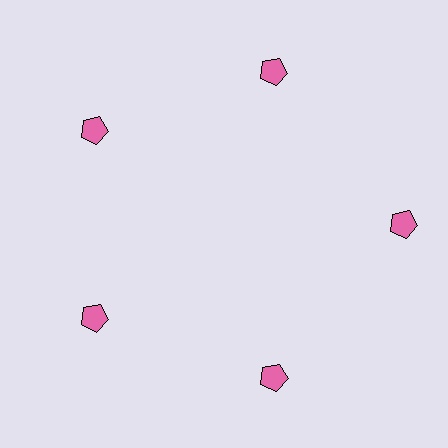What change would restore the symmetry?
The symmetry would be restored by moving it inward, back onto the ring so that all 5 pentagons sit at equal angles and equal distance from the center.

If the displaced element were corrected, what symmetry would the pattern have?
It would have 5-fold rotational symmetry — the pattern would map onto itself every 72 degrees.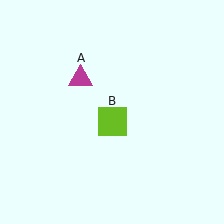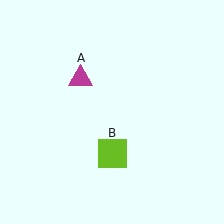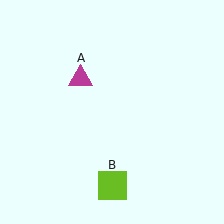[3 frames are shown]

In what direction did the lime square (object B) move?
The lime square (object B) moved down.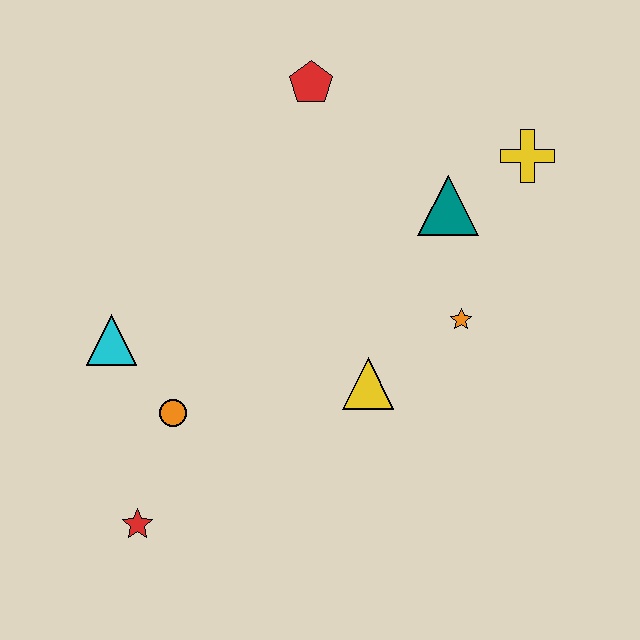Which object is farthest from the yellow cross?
The red star is farthest from the yellow cross.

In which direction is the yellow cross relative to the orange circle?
The yellow cross is to the right of the orange circle.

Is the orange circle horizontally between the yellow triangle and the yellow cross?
No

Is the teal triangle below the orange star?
No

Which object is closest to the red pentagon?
The teal triangle is closest to the red pentagon.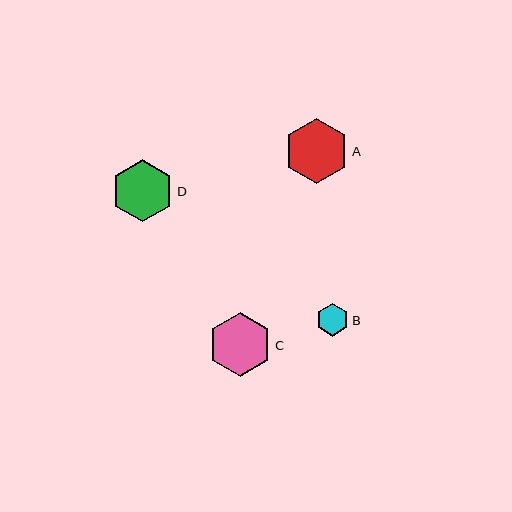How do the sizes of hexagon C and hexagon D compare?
Hexagon C and hexagon D are approximately the same size.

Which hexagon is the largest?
Hexagon A is the largest with a size of approximately 65 pixels.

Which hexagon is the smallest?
Hexagon B is the smallest with a size of approximately 32 pixels.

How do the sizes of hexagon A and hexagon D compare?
Hexagon A and hexagon D are approximately the same size.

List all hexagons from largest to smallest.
From largest to smallest: A, C, D, B.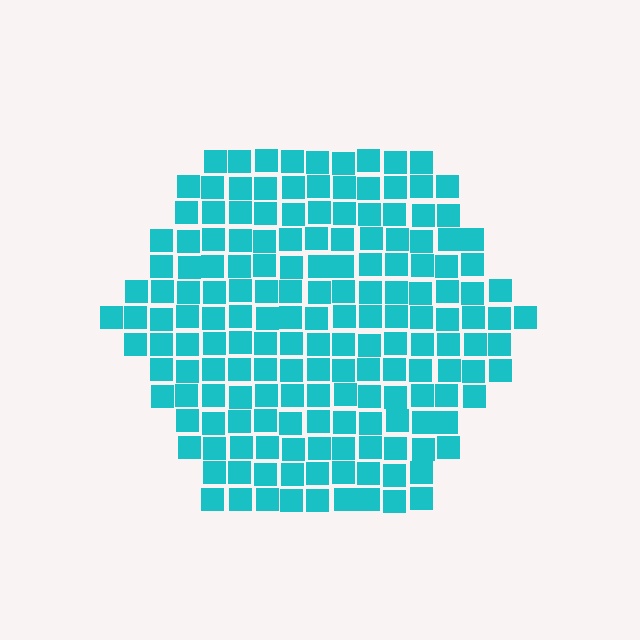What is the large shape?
The large shape is a hexagon.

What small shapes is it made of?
It is made of small squares.